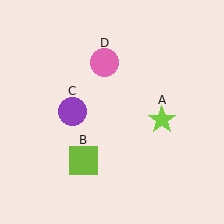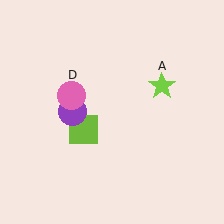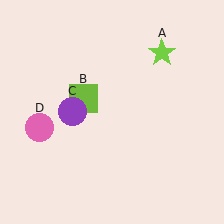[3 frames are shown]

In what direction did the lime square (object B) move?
The lime square (object B) moved up.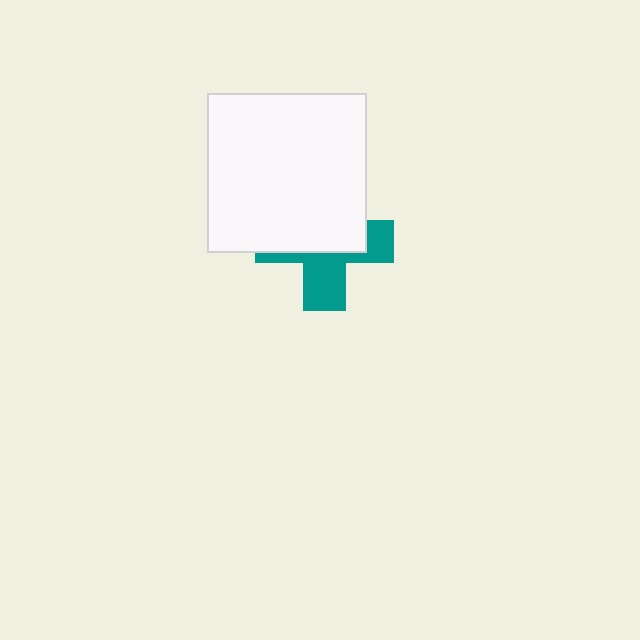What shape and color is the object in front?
The object in front is a white square.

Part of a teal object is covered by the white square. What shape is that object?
It is a cross.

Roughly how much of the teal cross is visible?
A small part of it is visible (roughly 42%).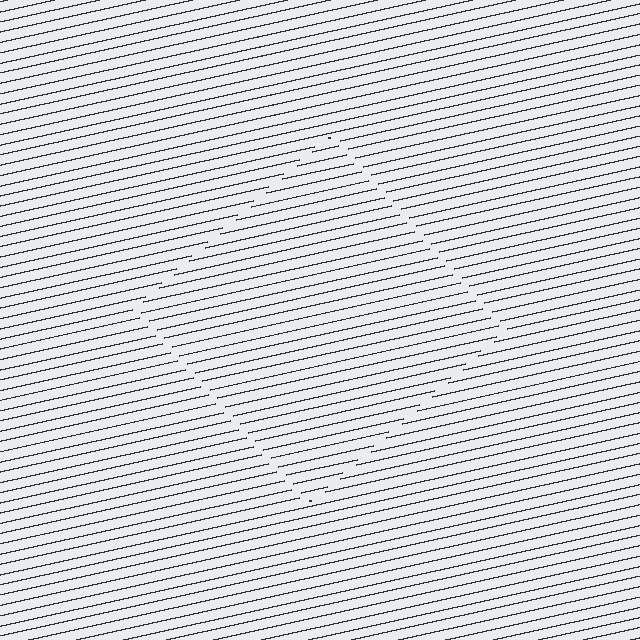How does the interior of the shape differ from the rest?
The interior of the shape contains the same grating, shifted by half a period — the contour is defined by the phase discontinuity where line-ends from the inner and outer gratings abut.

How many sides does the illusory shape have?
4 sides — the line-ends trace a square.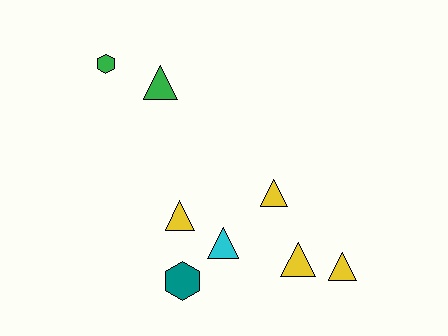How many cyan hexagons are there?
There are no cyan hexagons.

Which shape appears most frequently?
Triangle, with 6 objects.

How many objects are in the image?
There are 8 objects.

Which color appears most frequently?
Yellow, with 4 objects.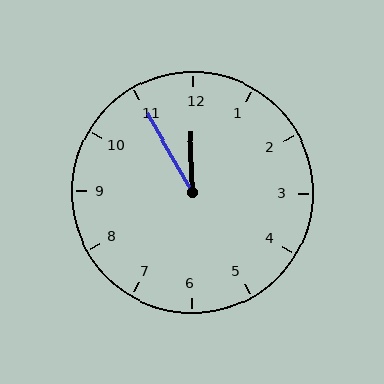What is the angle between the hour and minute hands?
Approximately 28 degrees.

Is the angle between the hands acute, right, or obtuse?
It is acute.